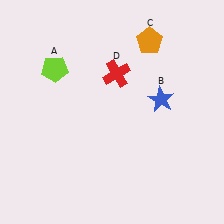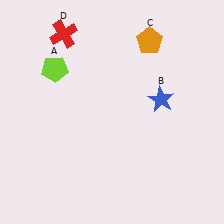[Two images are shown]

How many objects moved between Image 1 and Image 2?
1 object moved between the two images.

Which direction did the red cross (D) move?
The red cross (D) moved left.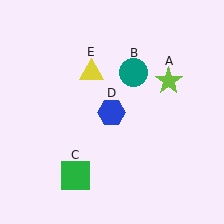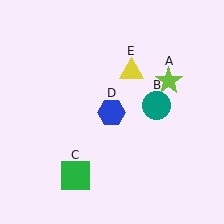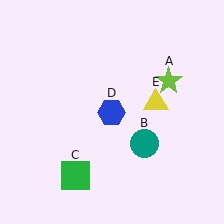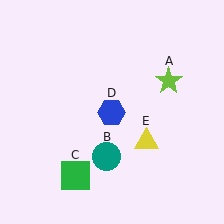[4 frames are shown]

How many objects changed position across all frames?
2 objects changed position: teal circle (object B), yellow triangle (object E).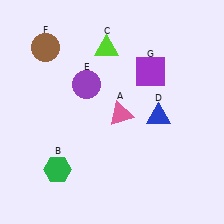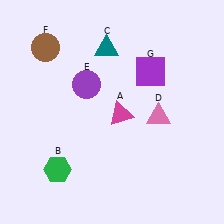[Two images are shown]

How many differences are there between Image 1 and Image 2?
There are 3 differences between the two images.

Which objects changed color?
A changed from pink to magenta. C changed from lime to teal. D changed from blue to pink.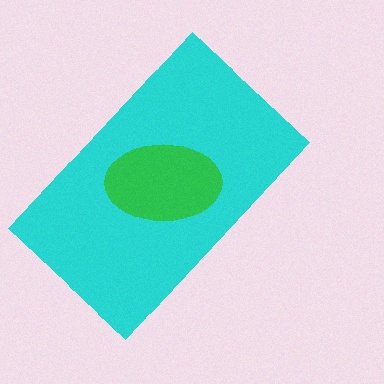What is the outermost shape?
The cyan rectangle.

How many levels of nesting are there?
2.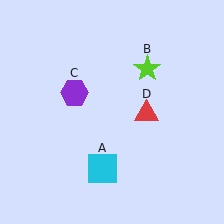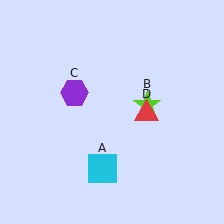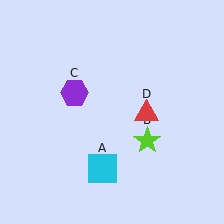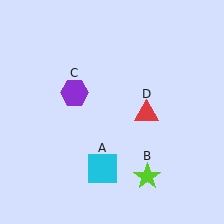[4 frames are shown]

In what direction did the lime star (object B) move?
The lime star (object B) moved down.